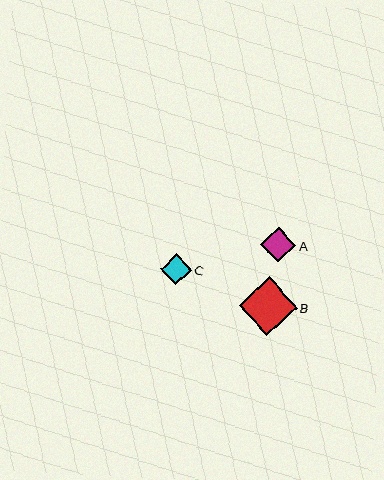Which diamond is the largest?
Diamond B is the largest with a size of approximately 58 pixels.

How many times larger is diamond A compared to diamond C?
Diamond A is approximately 1.1 times the size of diamond C.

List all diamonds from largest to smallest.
From largest to smallest: B, A, C.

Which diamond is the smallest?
Diamond C is the smallest with a size of approximately 31 pixels.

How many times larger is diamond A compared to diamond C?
Diamond A is approximately 1.1 times the size of diamond C.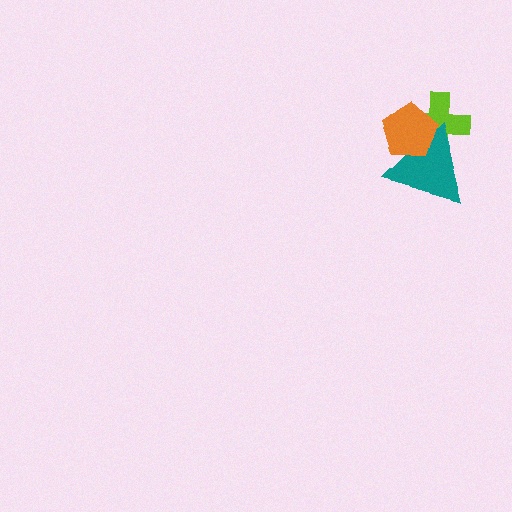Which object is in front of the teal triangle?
The orange pentagon is in front of the teal triangle.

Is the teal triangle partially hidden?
Yes, it is partially covered by another shape.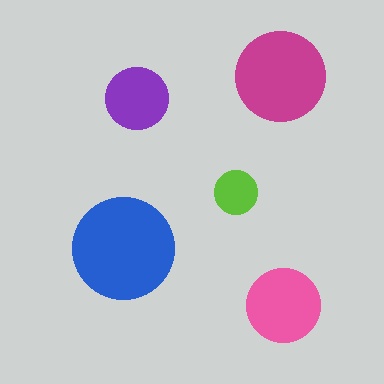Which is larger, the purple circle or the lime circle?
The purple one.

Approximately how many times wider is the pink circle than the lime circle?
About 1.5 times wider.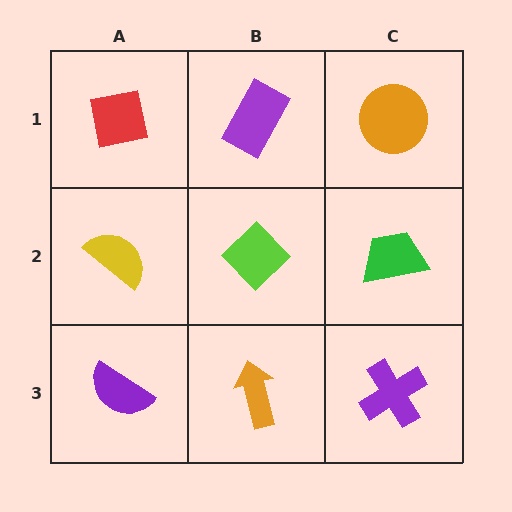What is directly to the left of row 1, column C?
A purple rectangle.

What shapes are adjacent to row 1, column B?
A lime diamond (row 2, column B), a red square (row 1, column A), an orange circle (row 1, column C).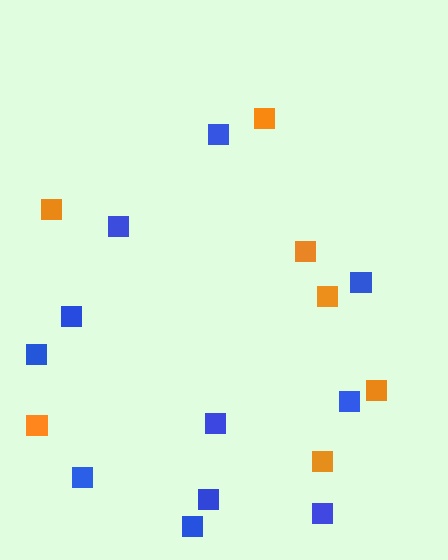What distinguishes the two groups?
There are 2 groups: one group of orange squares (7) and one group of blue squares (11).